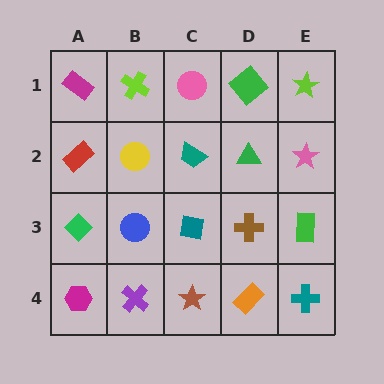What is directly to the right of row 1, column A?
A lime cross.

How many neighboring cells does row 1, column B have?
3.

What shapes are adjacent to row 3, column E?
A pink star (row 2, column E), a teal cross (row 4, column E), a brown cross (row 3, column D).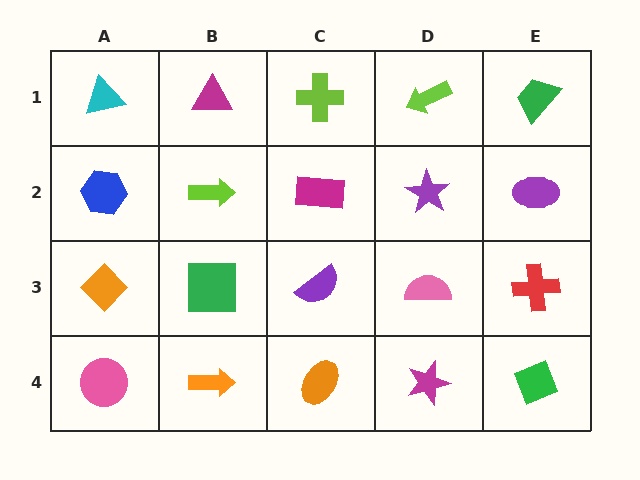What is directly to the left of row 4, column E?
A magenta star.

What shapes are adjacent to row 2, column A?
A cyan triangle (row 1, column A), an orange diamond (row 3, column A), a lime arrow (row 2, column B).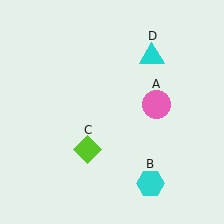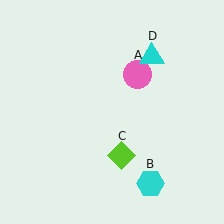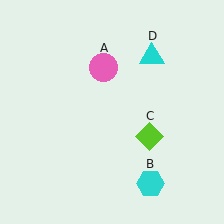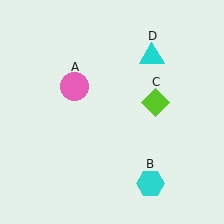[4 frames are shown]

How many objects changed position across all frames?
2 objects changed position: pink circle (object A), lime diamond (object C).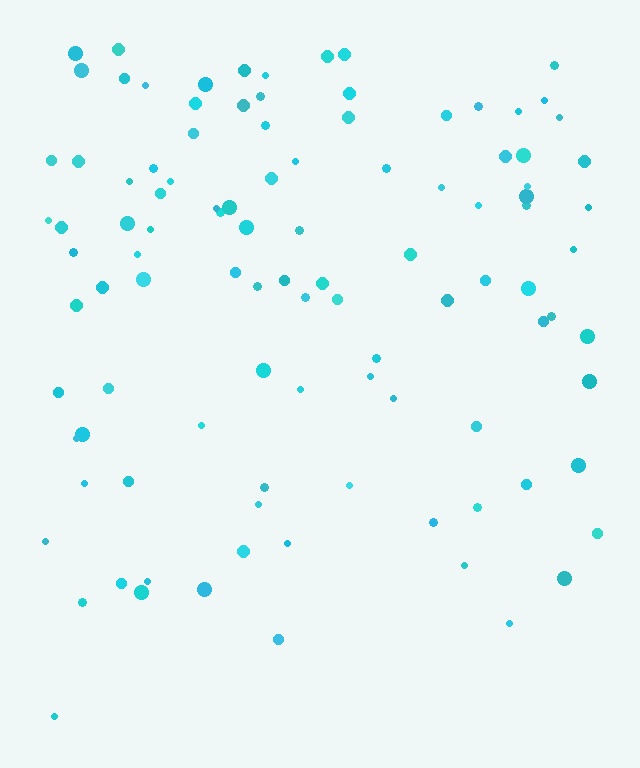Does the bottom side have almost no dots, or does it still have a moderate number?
Still a moderate number, just noticeably fewer than the top.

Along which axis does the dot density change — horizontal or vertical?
Vertical.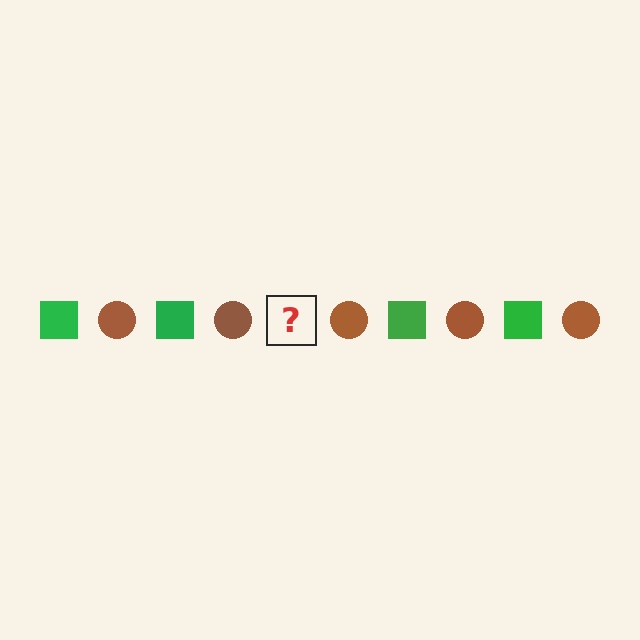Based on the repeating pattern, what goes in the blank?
The blank should be a green square.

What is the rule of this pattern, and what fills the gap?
The rule is that the pattern alternates between green square and brown circle. The gap should be filled with a green square.